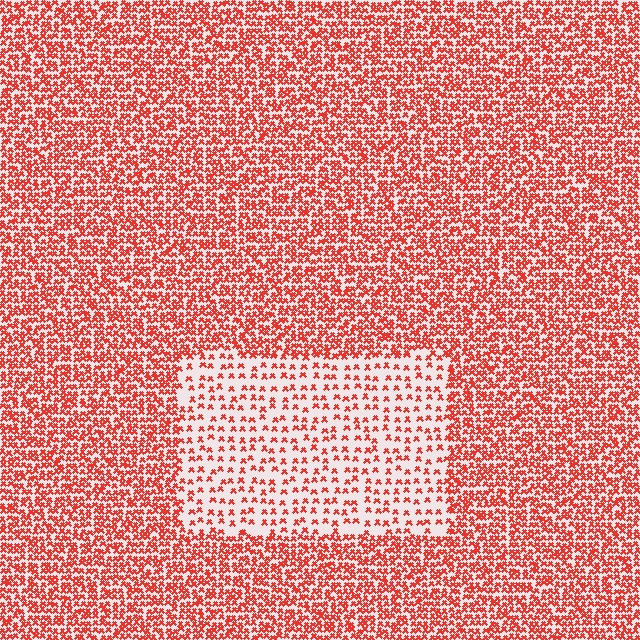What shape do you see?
I see a rectangle.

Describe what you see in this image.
The image contains small red elements arranged at two different densities. A rectangle-shaped region is visible where the elements are less densely packed than the surrounding area.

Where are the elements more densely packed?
The elements are more densely packed outside the rectangle boundary.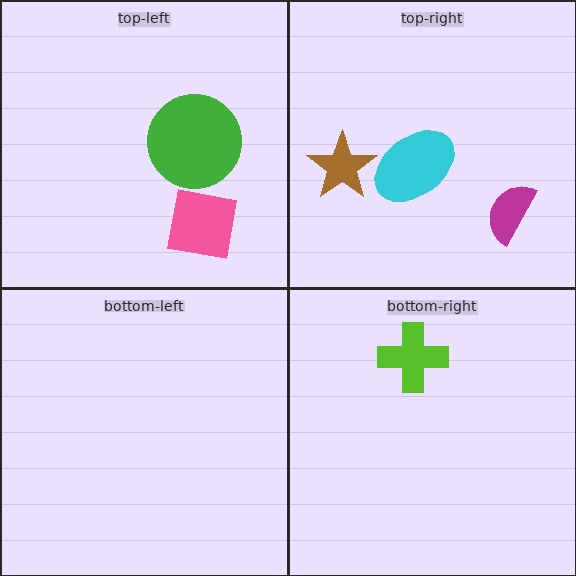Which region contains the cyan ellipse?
The top-right region.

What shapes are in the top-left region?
The green circle, the pink square.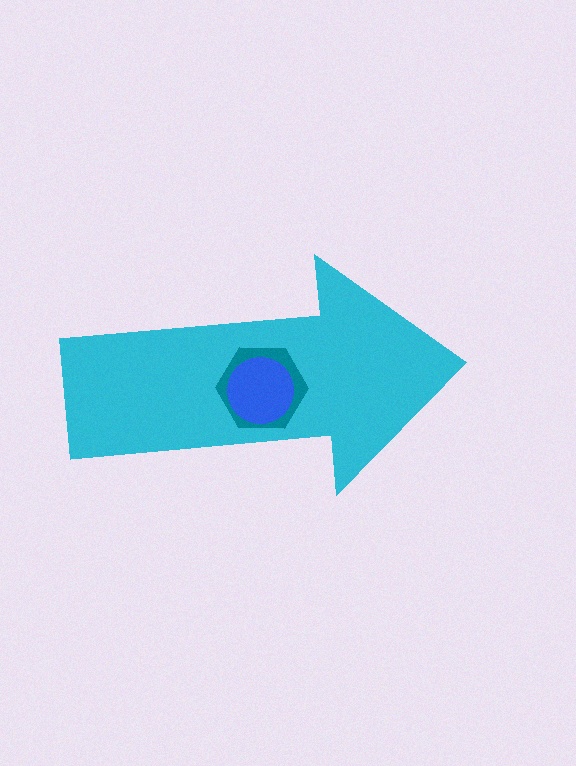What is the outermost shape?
The cyan arrow.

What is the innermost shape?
The blue circle.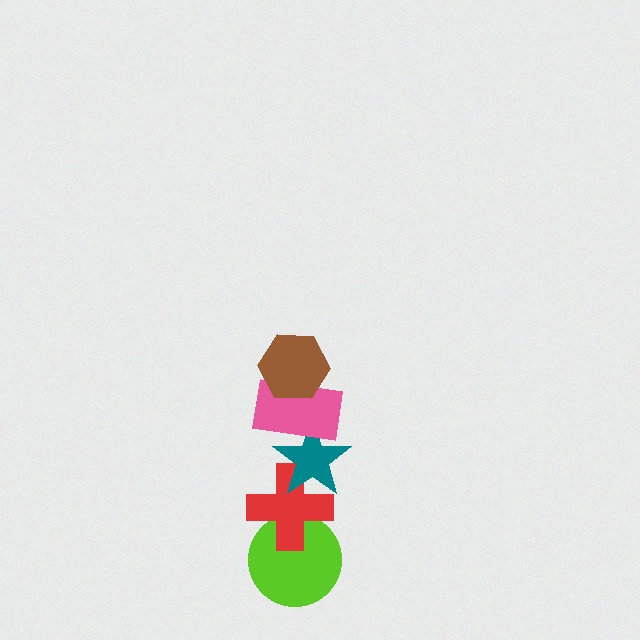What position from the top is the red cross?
The red cross is 4th from the top.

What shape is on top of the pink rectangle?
The brown hexagon is on top of the pink rectangle.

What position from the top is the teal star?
The teal star is 3rd from the top.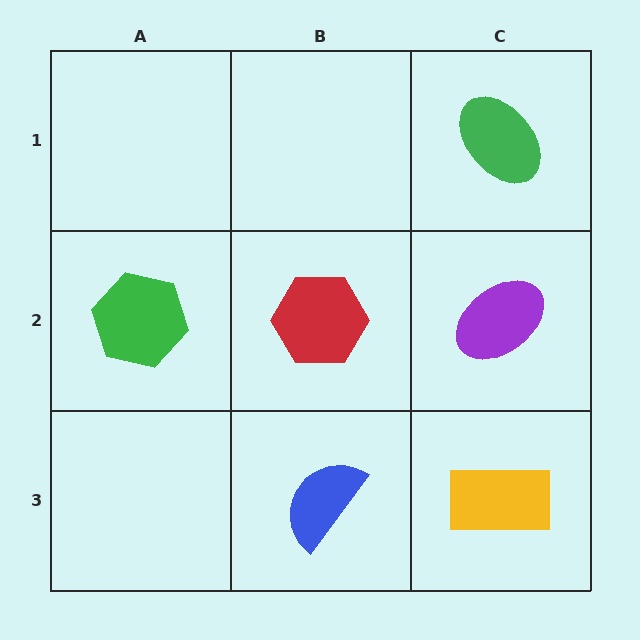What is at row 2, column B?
A red hexagon.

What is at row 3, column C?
A yellow rectangle.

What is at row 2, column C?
A purple ellipse.